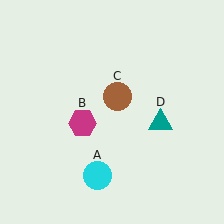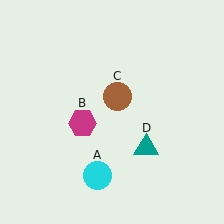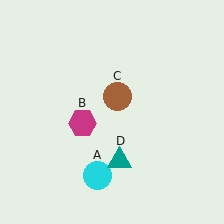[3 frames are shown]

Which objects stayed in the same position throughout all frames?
Cyan circle (object A) and magenta hexagon (object B) and brown circle (object C) remained stationary.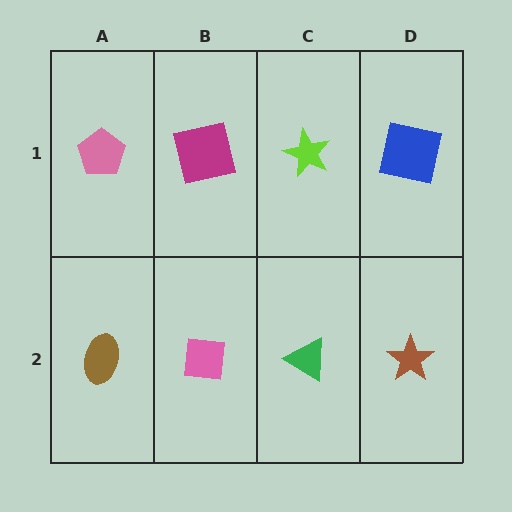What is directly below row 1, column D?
A brown star.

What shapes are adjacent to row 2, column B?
A magenta square (row 1, column B), a brown ellipse (row 2, column A), a green triangle (row 2, column C).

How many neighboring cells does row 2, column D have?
2.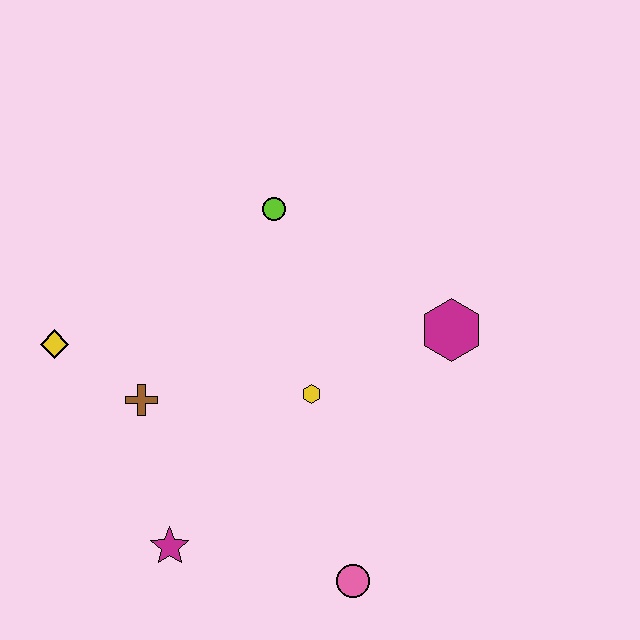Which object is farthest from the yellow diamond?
The magenta hexagon is farthest from the yellow diamond.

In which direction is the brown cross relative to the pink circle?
The brown cross is to the left of the pink circle.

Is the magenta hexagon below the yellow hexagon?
No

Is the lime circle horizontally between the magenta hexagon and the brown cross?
Yes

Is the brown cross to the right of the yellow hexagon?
No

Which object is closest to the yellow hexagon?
The magenta hexagon is closest to the yellow hexagon.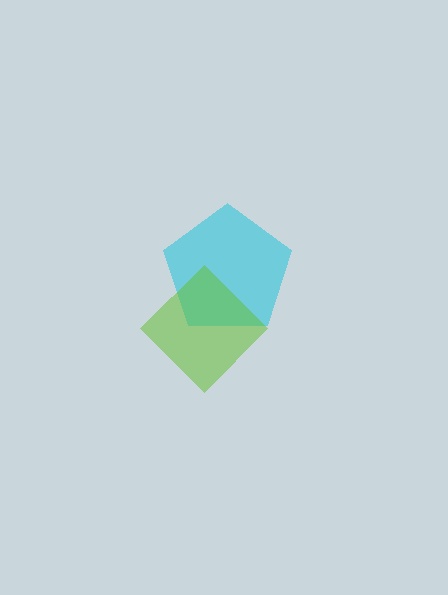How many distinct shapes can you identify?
There are 2 distinct shapes: a cyan pentagon, a lime diamond.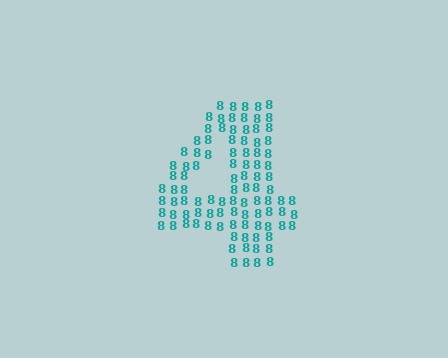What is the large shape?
The large shape is the digit 4.